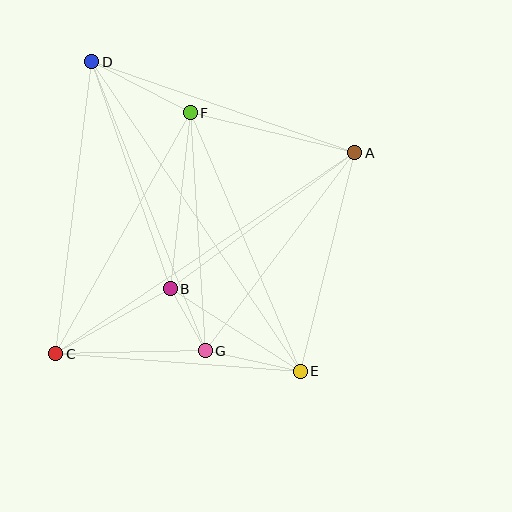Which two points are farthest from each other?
Points D and E are farthest from each other.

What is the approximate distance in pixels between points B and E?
The distance between B and E is approximately 154 pixels.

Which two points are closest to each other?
Points B and G are closest to each other.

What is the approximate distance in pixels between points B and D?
The distance between B and D is approximately 240 pixels.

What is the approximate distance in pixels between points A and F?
The distance between A and F is approximately 170 pixels.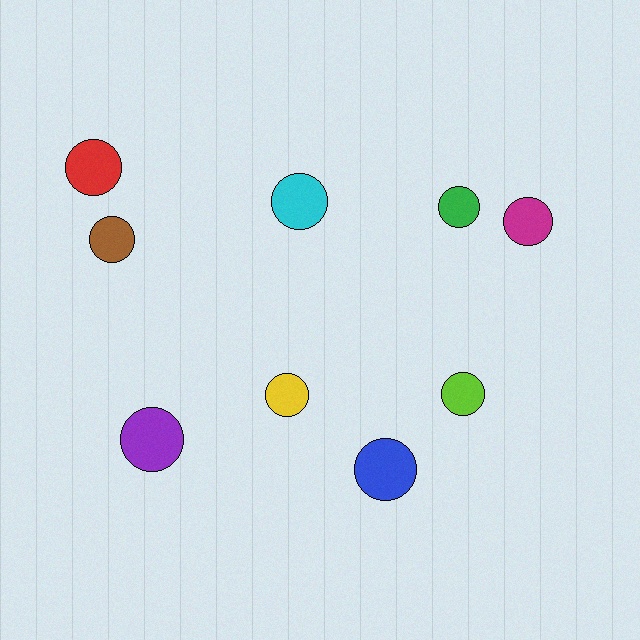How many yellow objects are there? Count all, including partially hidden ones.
There is 1 yellow object.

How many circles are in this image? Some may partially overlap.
There are 9 circles.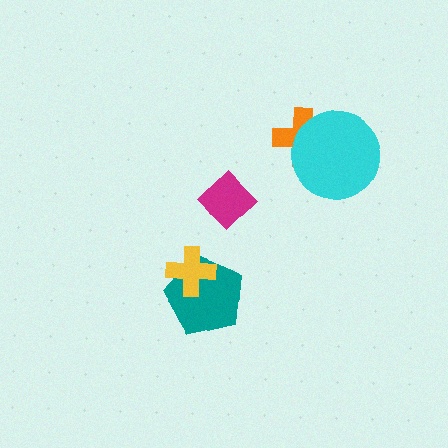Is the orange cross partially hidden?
Yes, it is partially covered by another shape.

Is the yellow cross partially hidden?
No, no other shape covers it.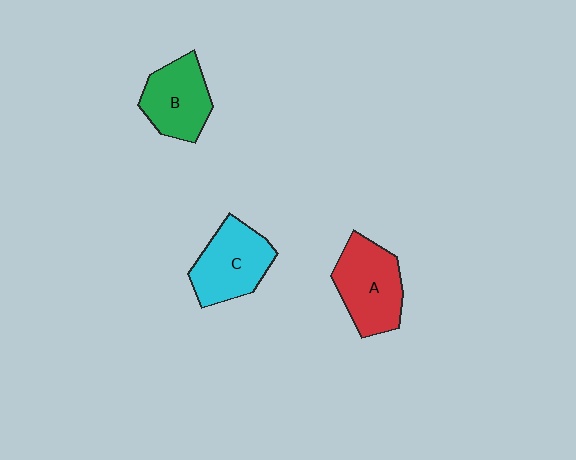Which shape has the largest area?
Shape A (red).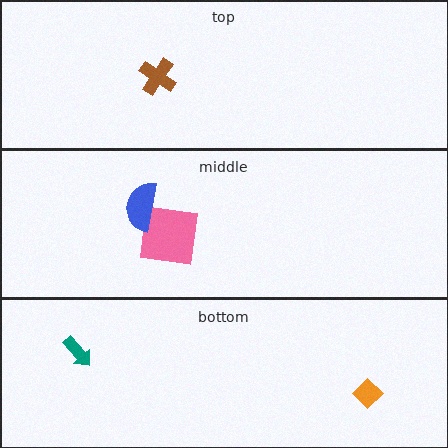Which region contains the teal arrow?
The bottom region.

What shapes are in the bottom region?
The teal arrow, the orange diamond.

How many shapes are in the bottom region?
2.